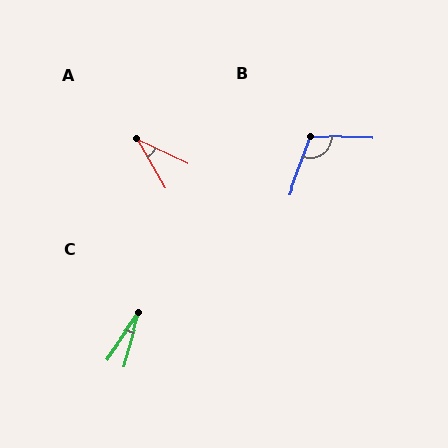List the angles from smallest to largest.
C (19°), A (34°), B (108°).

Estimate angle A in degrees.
Approximately 34 degrees.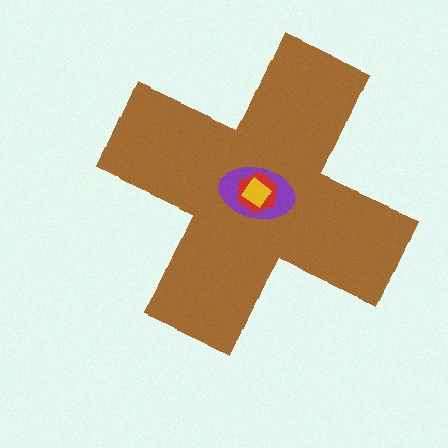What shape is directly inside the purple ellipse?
The red hexagon.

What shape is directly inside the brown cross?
The purple ellipse.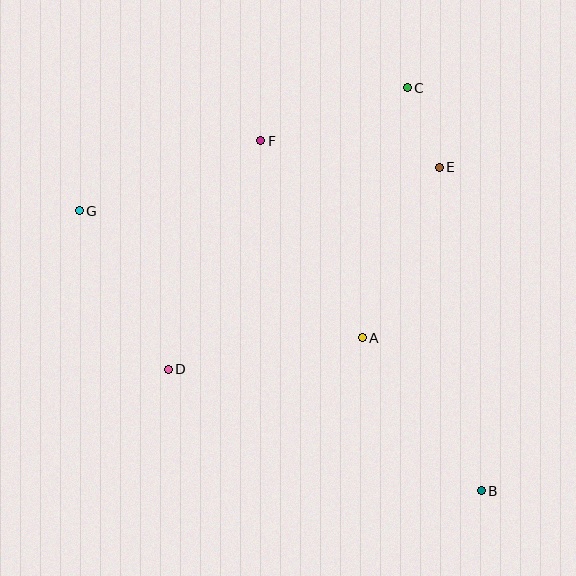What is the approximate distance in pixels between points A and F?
The distance between A and F is approximately 221 pixels.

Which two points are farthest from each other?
Points B and G are farthest from each other.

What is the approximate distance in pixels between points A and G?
The distance between A and G is approximately 310 pixels.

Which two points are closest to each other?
Points C and E are closest to each other.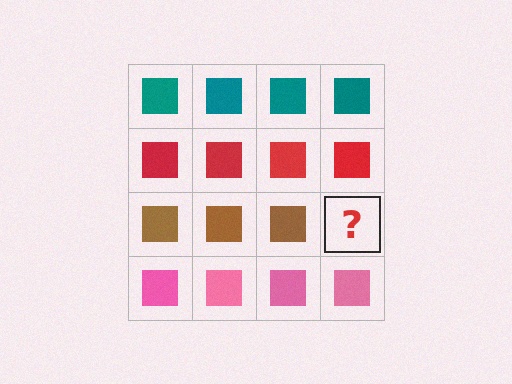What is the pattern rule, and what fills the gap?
The rule is that each row has a consistent color. The gap should be filled with a brown square.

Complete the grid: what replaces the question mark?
The question mark should be replaced with a brown square.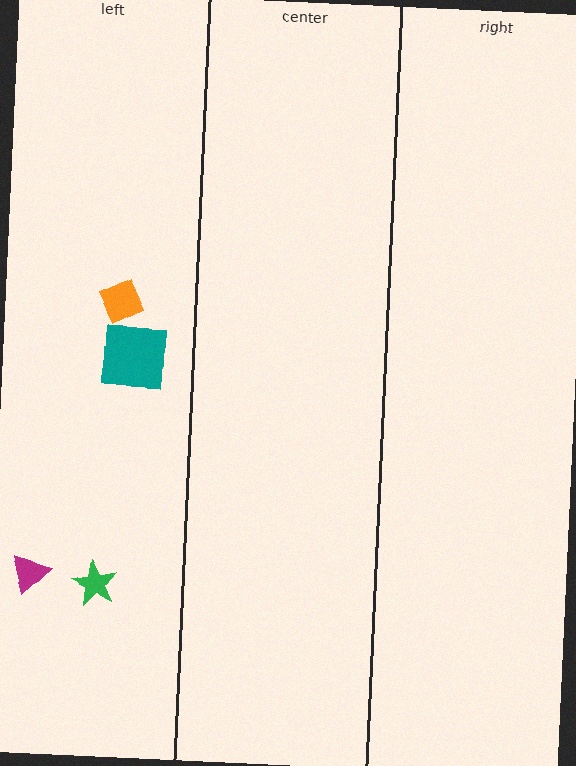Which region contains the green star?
The left region.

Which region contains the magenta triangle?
The left region.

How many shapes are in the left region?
4.